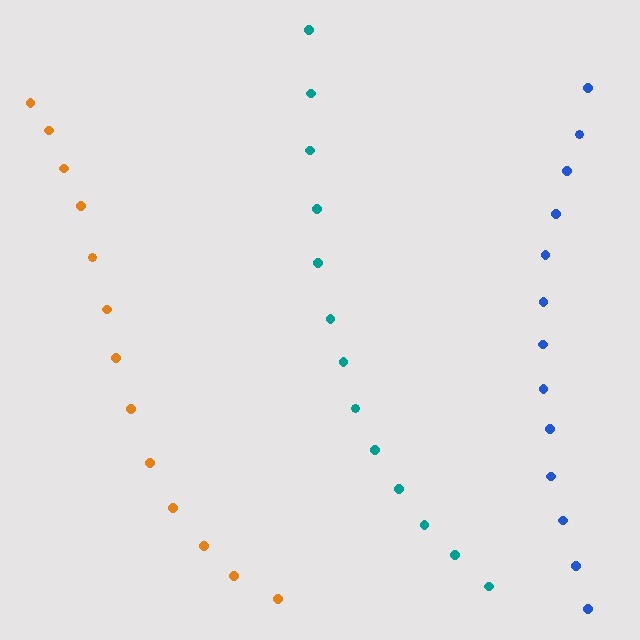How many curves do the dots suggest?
There are 3 distinct paths.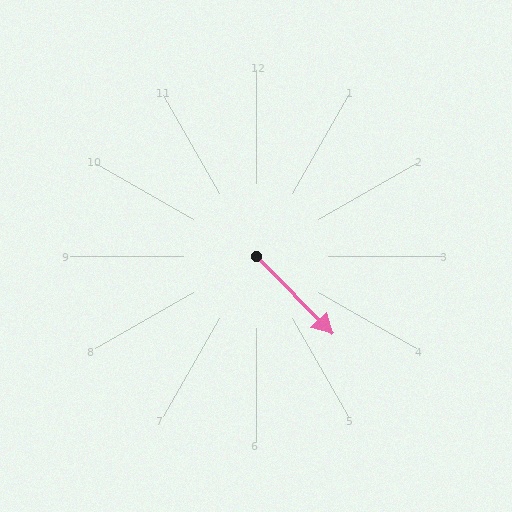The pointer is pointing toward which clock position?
Roughly 5 o'clock.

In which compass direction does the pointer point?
Southeast.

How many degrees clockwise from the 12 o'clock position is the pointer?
Approximately 136 degrees.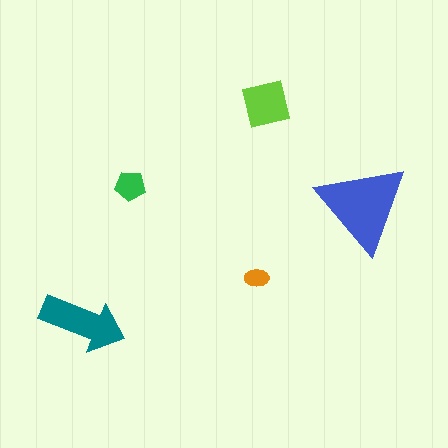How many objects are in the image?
There are 5 objects in the image.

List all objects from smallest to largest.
The orange ellipse, the green pentagon, the lime square, the teal arrow, the blue triangle.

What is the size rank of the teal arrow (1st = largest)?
2nd.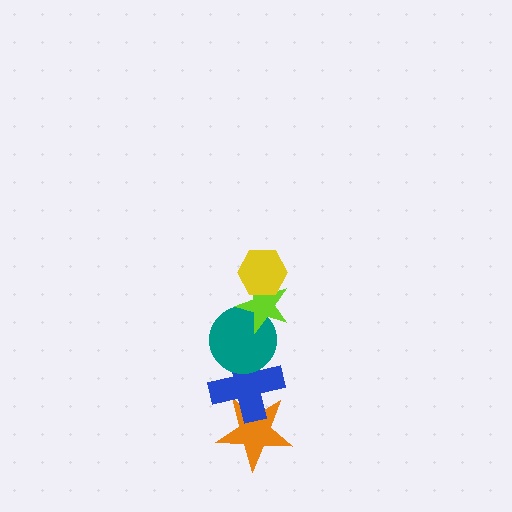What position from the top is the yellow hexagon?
The yellow hexagon is 1st from the top.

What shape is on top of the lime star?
The yellow hexagon is on top of the lime star.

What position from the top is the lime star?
The lime star is 2nd from the top.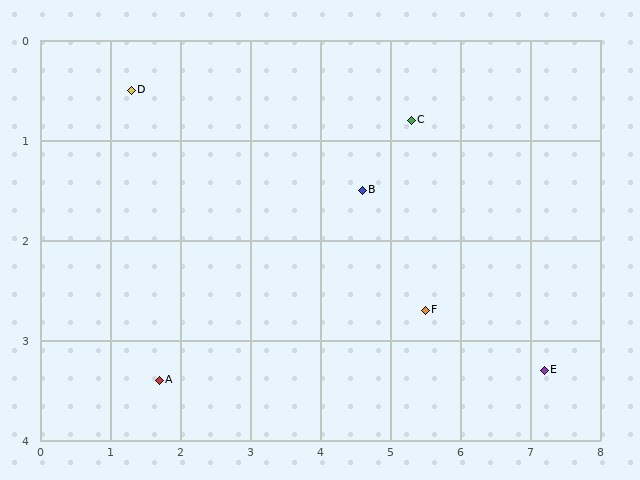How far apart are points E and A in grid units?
Points E and A are about 5.5 grid units apart.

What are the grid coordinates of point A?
Point A is at approximately (1.7, 3.4).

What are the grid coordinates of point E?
Point E is at approximately (7.2, 3.3).